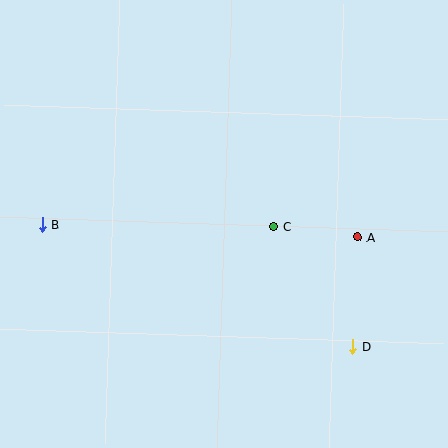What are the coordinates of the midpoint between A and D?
The midpoint between A and D is at (355, 292).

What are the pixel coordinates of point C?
Point C is at (274, 226).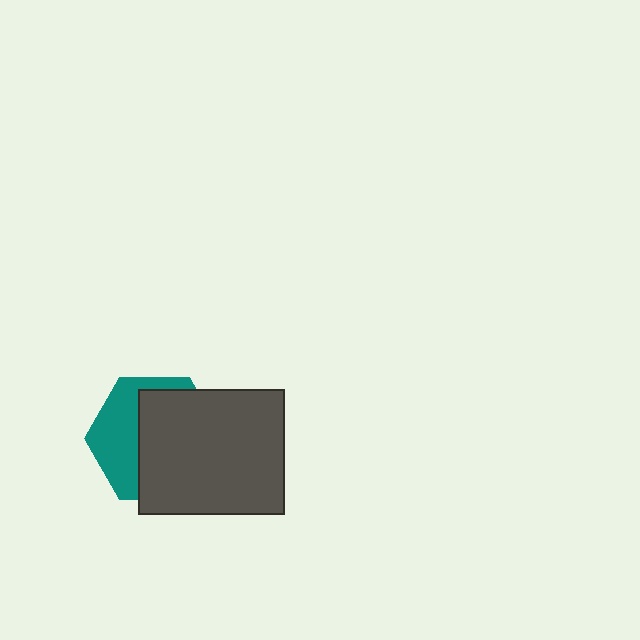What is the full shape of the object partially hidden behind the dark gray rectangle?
The partially hidden object is a teal hexagon.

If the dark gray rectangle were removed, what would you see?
You would see the complete teal hexagon.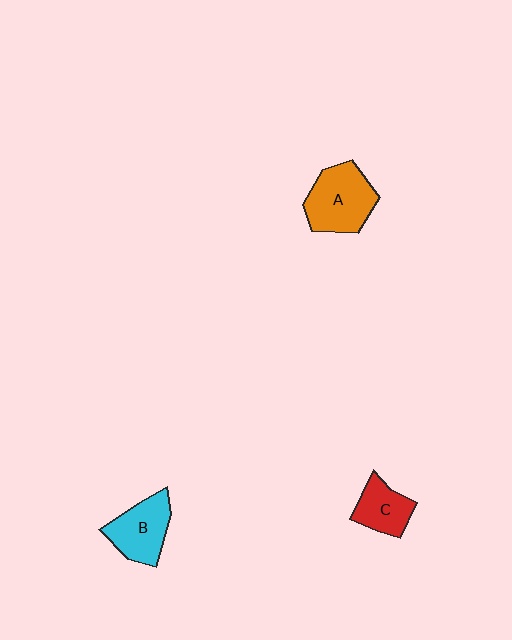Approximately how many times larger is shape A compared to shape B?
Approximately 1.2 times.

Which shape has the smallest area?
Shape C (red).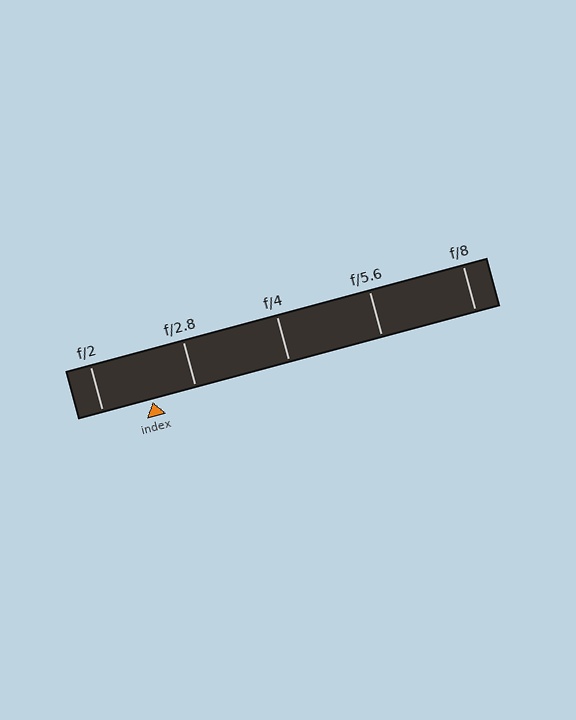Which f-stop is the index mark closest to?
The index mark is closest to f/2.8.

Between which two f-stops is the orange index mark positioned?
The index mark is between f/2 and f/2.8.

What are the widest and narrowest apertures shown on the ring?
The widest aperture shown is f/2 and the narrowest is f/8.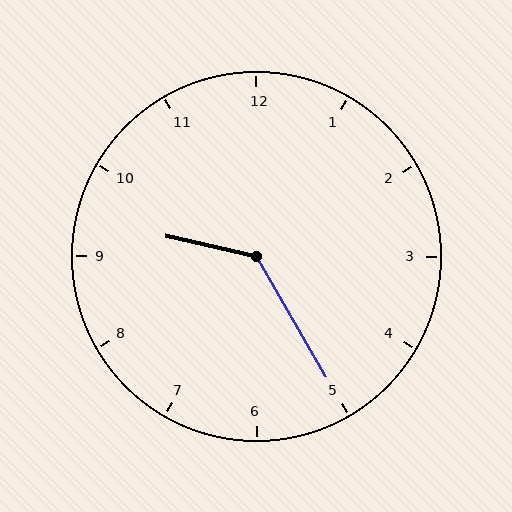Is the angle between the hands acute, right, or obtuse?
It is obtuse.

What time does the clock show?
9:25.